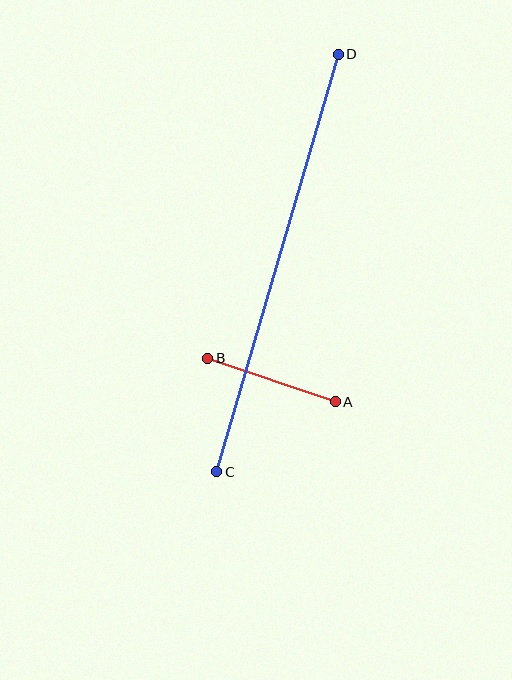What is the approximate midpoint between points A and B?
The midpoint is at approximately (272, 380) pixels.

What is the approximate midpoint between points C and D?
The midpoint is at approximately (277, 263) pixels.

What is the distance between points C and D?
The distance is approximately 435 pixels.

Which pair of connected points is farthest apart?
Points C and D are farthest apart.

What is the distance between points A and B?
The distance is approximately 135 pixels.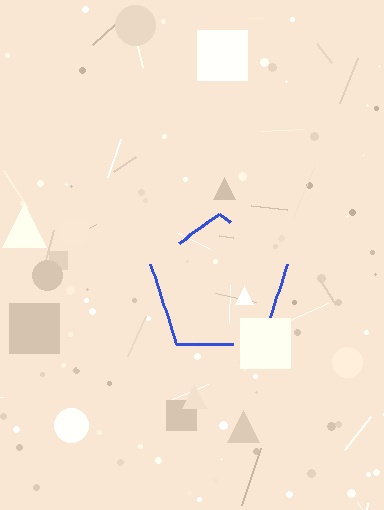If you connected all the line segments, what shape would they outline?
They would outline a pentagon.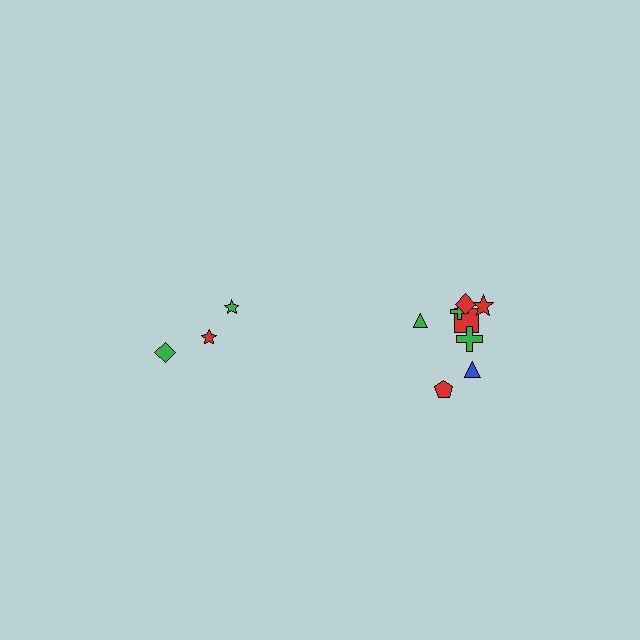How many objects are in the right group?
There are 8 objects.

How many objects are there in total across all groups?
There are 11 objects.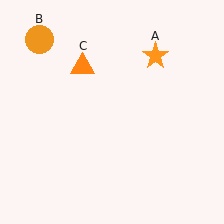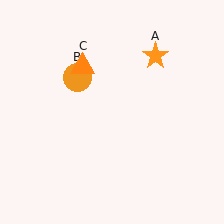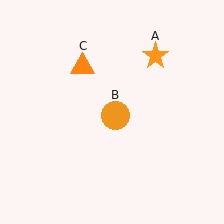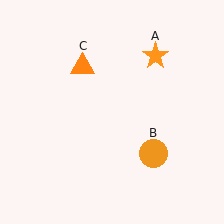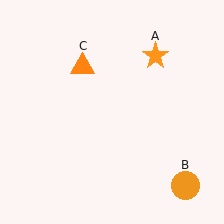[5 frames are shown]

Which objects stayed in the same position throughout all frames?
Orange star (object A) and orange triangle (object C) remained stationary.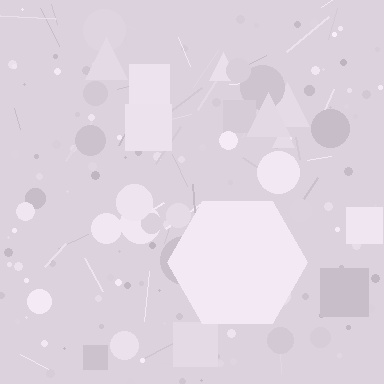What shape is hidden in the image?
A hexagon is hidden in the image.